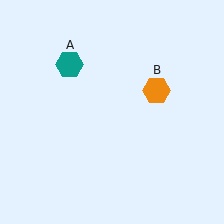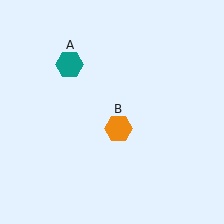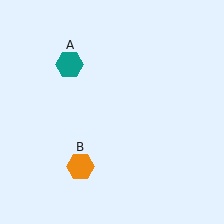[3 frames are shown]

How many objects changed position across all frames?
1 object changed position: orange hexagon (object B).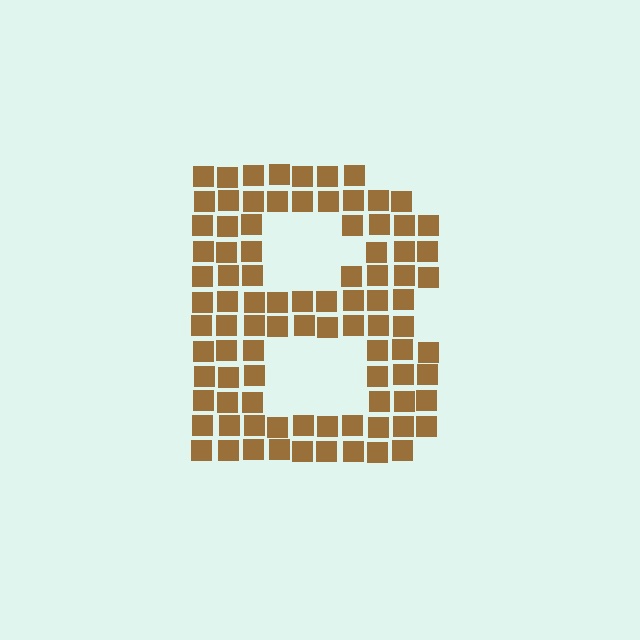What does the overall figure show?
The overall figure shows the letter B.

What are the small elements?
The small elements are squares.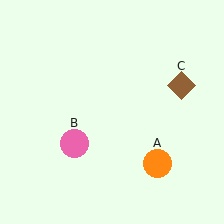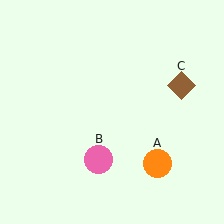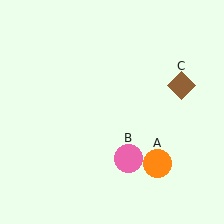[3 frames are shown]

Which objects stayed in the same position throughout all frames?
Orange circle (object A) and brown diamond (object C) remained stationary.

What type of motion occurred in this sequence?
The pink circle (object B) rotated counterclockwise around the center of the scene.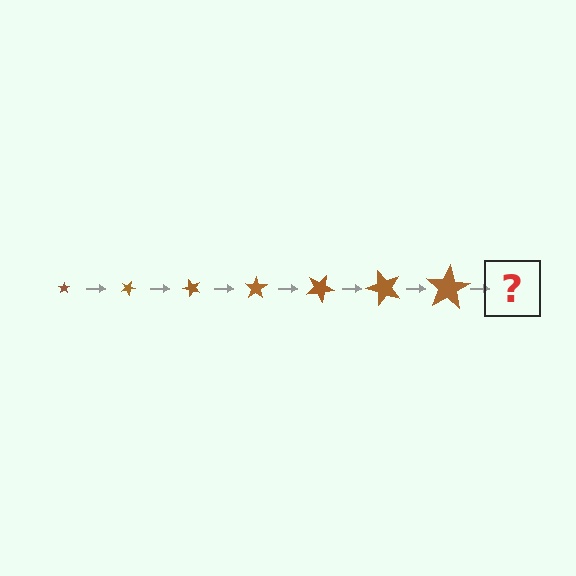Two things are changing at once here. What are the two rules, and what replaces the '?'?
The two rules are that the star grows larger each step and it rotates 25 degrees each step. The '?' should be a star, larger than the previous one and rotated 175 degrees from the start.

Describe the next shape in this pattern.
It should be a star, larger than the previous one and rotated 175 degrees from the start.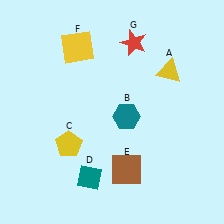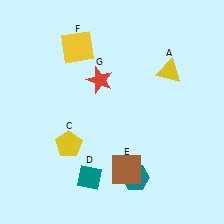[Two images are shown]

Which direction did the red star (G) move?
The red star (G) moved down.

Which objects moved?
The objects that moved are: the teal hexagon (B), the red star (G).